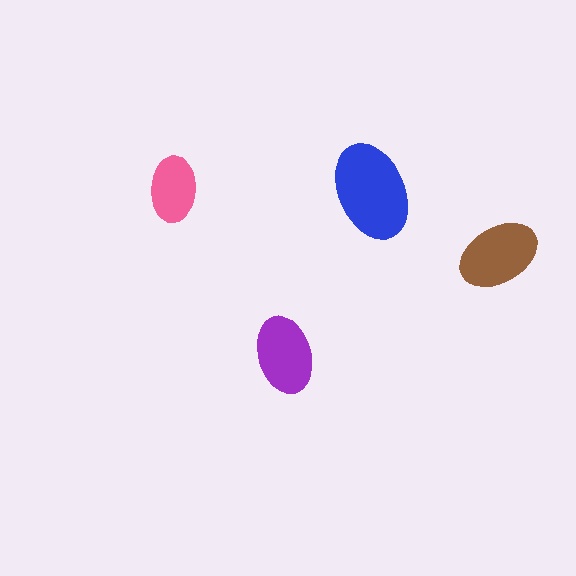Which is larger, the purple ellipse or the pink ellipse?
The purple one.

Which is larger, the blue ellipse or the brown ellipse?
The blue one.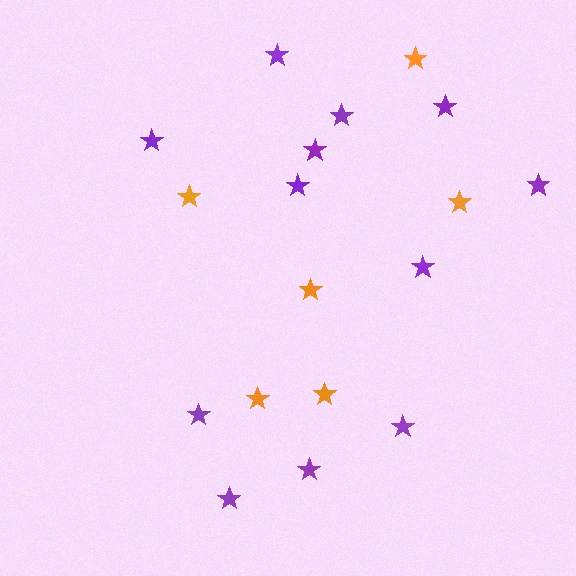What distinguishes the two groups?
There are 2 groups: one group of purple stars (12) and one group of orange stars (6).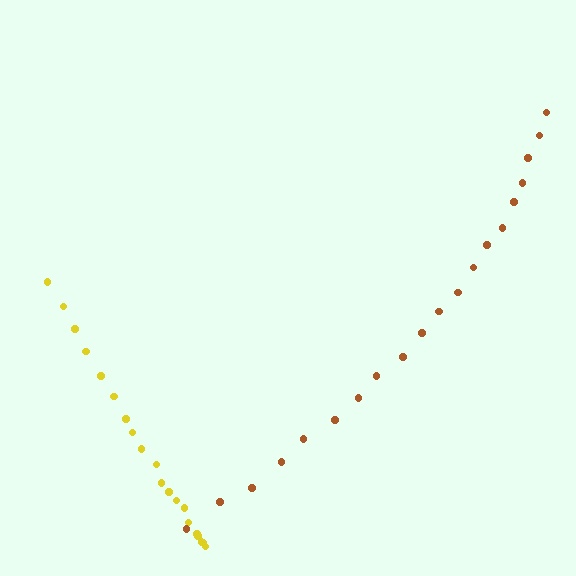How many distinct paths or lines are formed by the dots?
There are 2 distinct paths.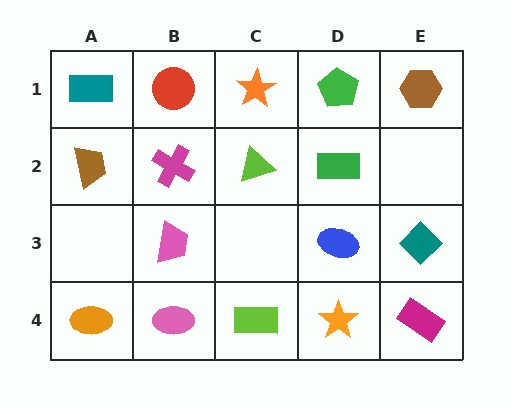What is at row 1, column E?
A brown hexagon.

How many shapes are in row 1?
5 shapes.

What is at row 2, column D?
A green rectangle.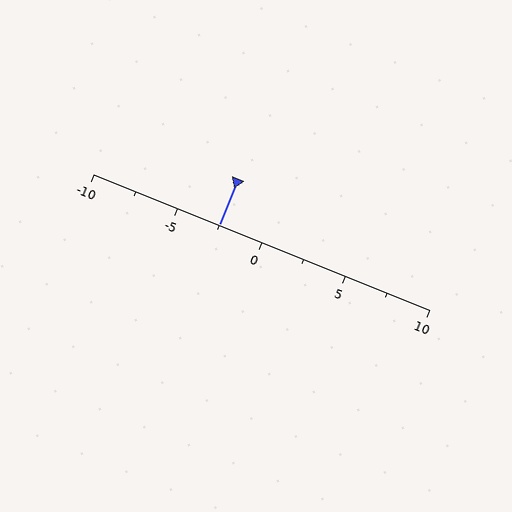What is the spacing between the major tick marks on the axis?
The major ticks are spaced 5 apart.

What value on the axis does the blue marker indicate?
The marker indicates approximately -2.5.